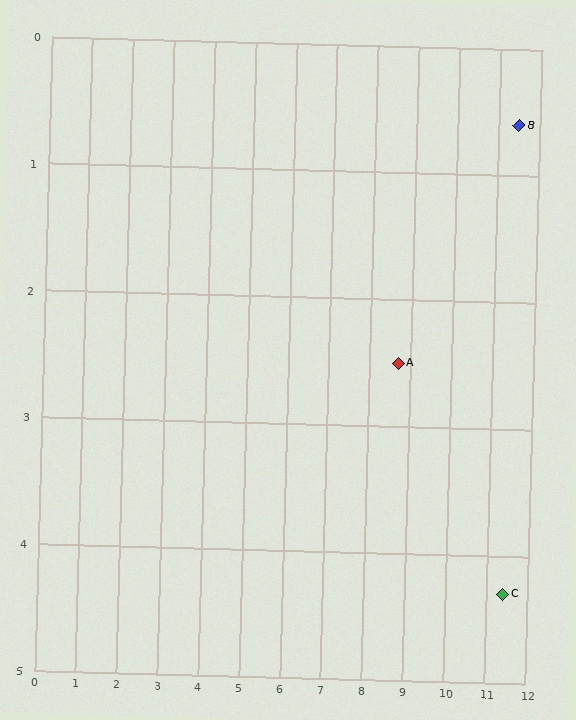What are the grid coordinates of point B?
Point B is at approximately (11.5, 0.6).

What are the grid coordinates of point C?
Point C is at approximately (11.4, 4.3).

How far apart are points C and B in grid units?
Points C and B are about 3.7 grid units apart.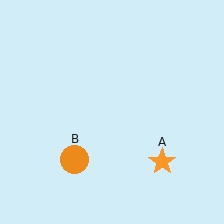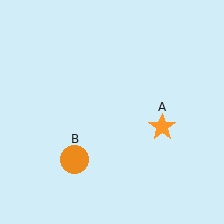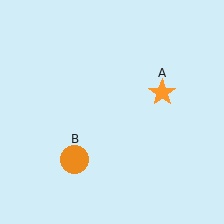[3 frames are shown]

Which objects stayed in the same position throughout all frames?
Orange circle (object B) remained stationary.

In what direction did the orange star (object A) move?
The orange star (object A) moved up.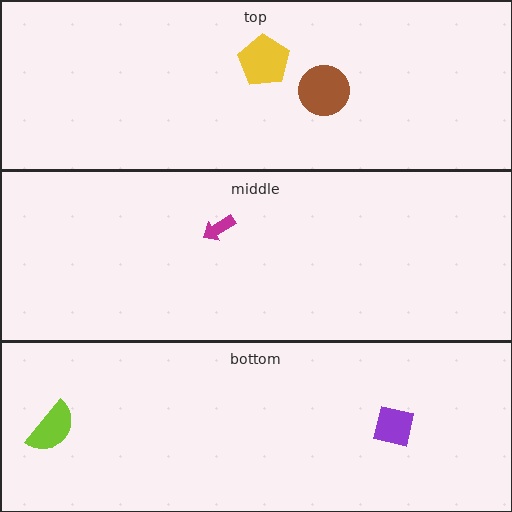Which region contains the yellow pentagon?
The top region.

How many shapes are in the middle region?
1.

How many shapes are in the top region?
2.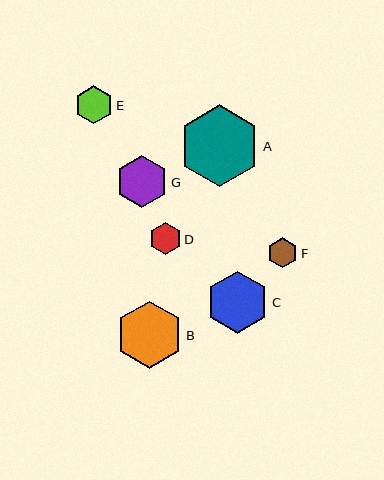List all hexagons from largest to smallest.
From largest to smallest: A, B, C, G, E, D, F.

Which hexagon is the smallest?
Hexagon F is the smallest with a size of approximately 30 pixels.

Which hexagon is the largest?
Hexagon A is the largest with a size of approximately 82 pixels.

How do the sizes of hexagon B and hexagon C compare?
Hexagon B and hexagon C are approximately the same size.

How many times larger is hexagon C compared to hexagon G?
Hexagon C is approximately 1.2 times the size of hexagon G.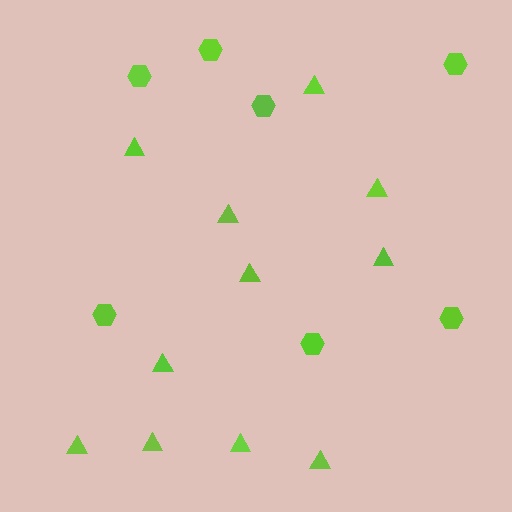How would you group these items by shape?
There are 2 groups: one group of hexagons (7) and one group of triangles (11).